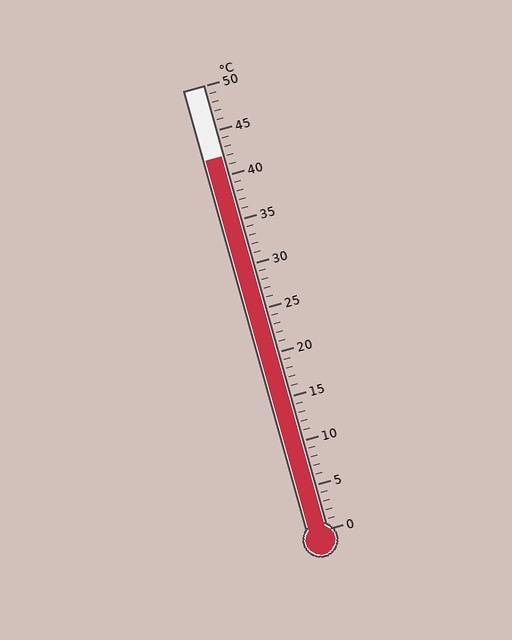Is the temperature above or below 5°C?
The temperature is above 5°C.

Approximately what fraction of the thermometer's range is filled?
The thermometer is filled to approximately 85% of its range.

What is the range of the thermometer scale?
The thermometer scale ranges from 0°C to 50°C.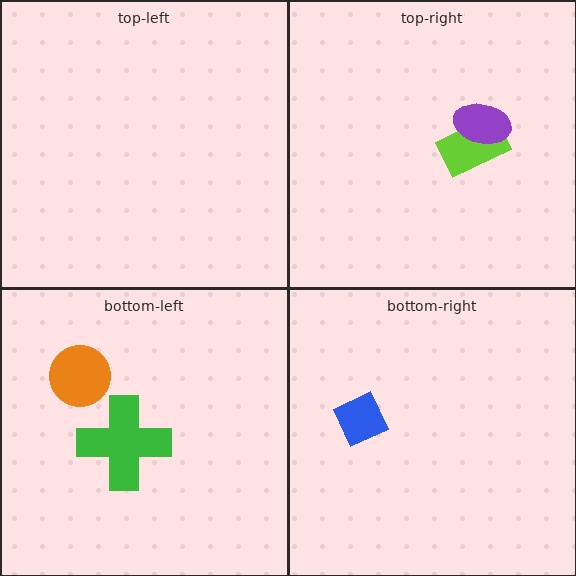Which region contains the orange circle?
The bottom-left region.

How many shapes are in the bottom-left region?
2.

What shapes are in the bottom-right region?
The blue diamond.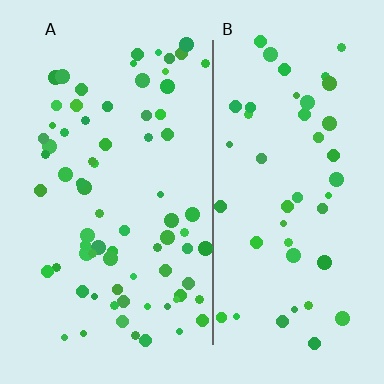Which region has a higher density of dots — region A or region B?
A (the left).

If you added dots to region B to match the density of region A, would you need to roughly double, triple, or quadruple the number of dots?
Approximately double.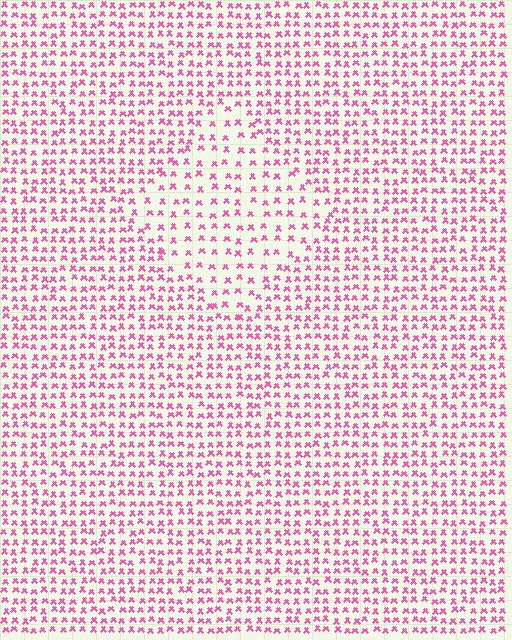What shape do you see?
I see a diamond.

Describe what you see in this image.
The image contains small pink elements arranged at two different densities. A diamond-shaped region is visible where the elements are less densely packed than the surrounding area.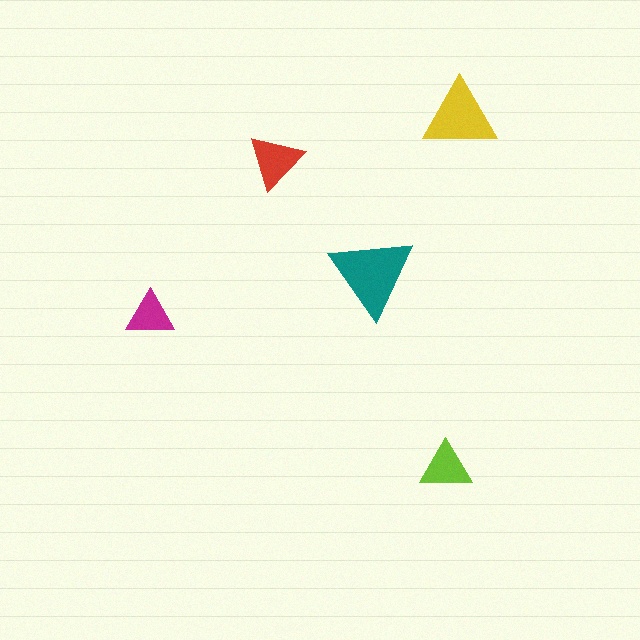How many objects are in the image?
There are 5 objects in the image.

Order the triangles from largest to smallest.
the teal one, the yellow one, the red one, the lime one, the magenta one.